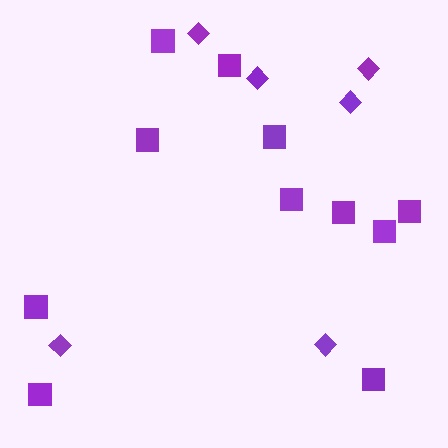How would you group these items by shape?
There are 2 groups: one group of squares (11) and one group of diamonds (6).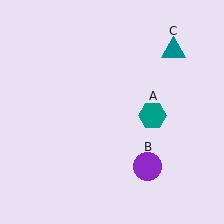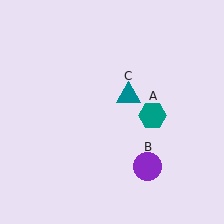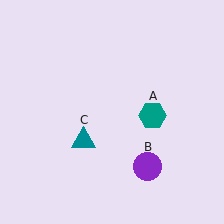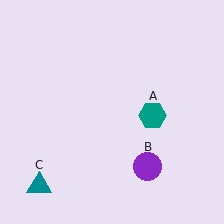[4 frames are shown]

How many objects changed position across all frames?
1 object changed position: teal triangle (object C).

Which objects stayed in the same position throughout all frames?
Teal hexagon (object A) and purple circle (object B) remained stationary.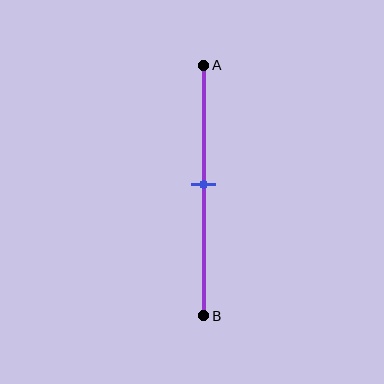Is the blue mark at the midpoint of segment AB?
Yes, the mark is approximately at the midpoint.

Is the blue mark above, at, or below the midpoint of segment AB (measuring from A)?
The blue mark is approximately at the midpoint of segment AB.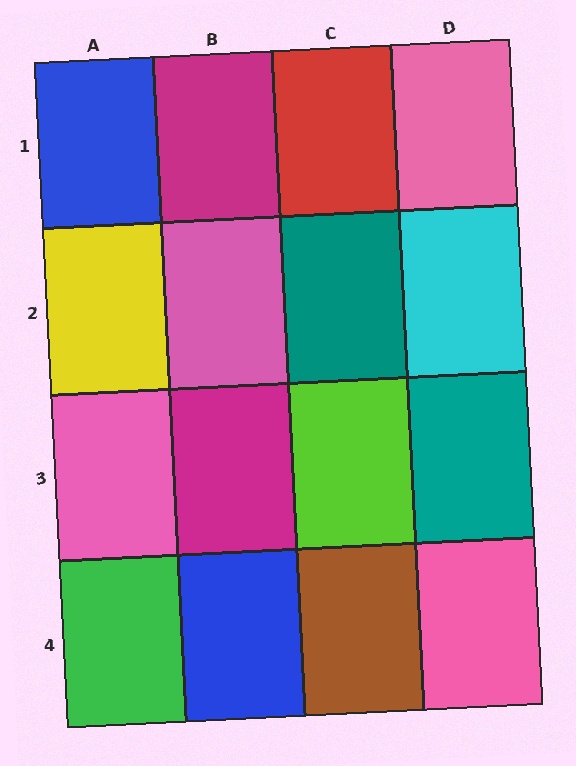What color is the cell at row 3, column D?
Teal.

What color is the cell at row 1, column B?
Magenta.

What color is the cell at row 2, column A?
Yellow.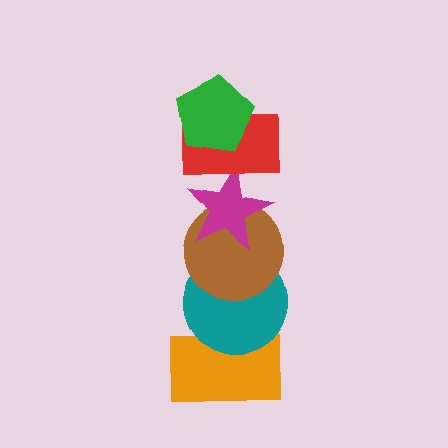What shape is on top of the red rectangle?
The green pentagon is on top of the red rectangle.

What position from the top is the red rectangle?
The red rectangle is 2nd from the top.